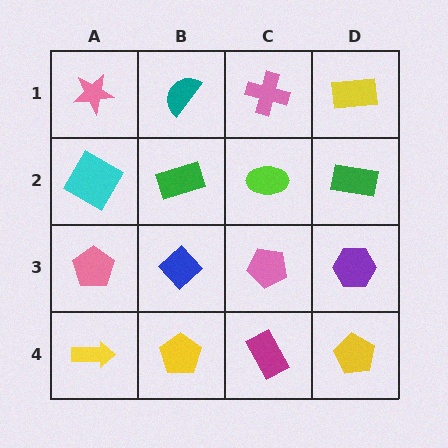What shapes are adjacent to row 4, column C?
A pink pentagon (row 3, column C), a yellow pentagon (row 4, column B), a yellow pentagon (row 4, column D).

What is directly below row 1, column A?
A cyan diamond.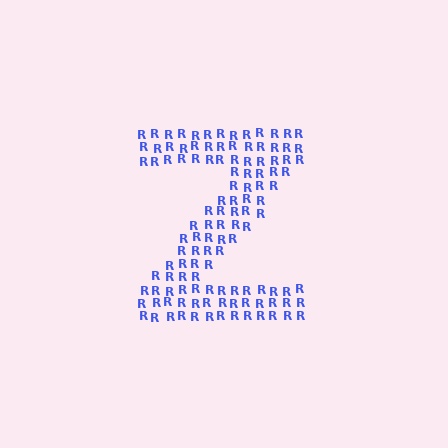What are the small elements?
The small elements are letter R's.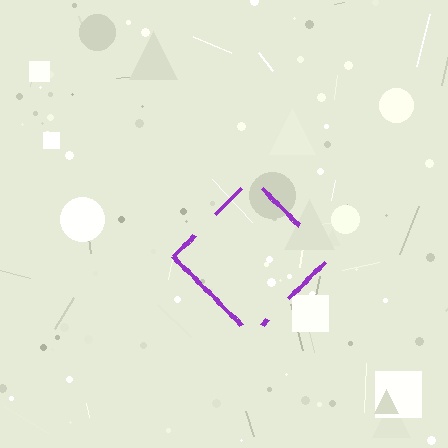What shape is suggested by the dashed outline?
The dashed outline suggests a diamond.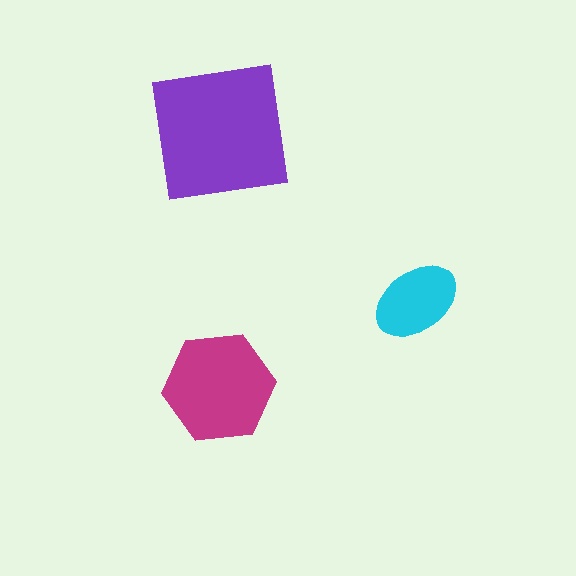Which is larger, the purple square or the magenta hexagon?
The purple square.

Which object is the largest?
The purple square.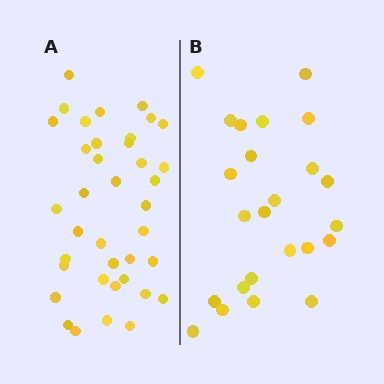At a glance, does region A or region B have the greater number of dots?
Region A (the left region) has more dots.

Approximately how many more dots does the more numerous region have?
Region A has approximately 15 more dots than region B.